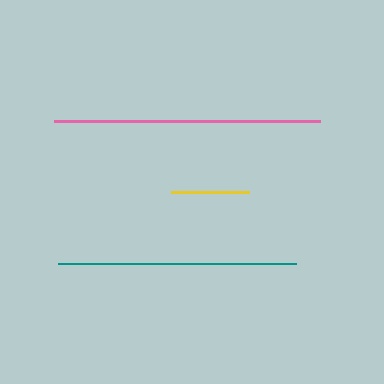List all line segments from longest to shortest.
From longest to shortest: pink, teal, yellow.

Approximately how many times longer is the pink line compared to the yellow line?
The pink line is approximately 3.4 times the length of the yellow line.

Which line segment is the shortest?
The yellow line is the shortest at approximately 79 pixels.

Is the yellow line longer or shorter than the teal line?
The teal line is longer than the yellow line.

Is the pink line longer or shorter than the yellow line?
The pink line is longer than the yellow line.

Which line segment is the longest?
The pink line is the longest at approximately 266 pixels.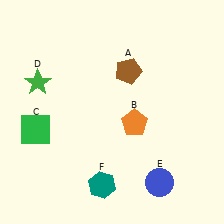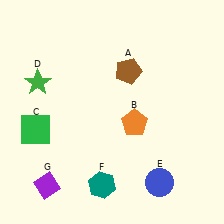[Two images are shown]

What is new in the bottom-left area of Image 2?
A purple diamond (G) was added in the bottom-left area of Image 2.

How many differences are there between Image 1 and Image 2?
There is 1 difference between the two images.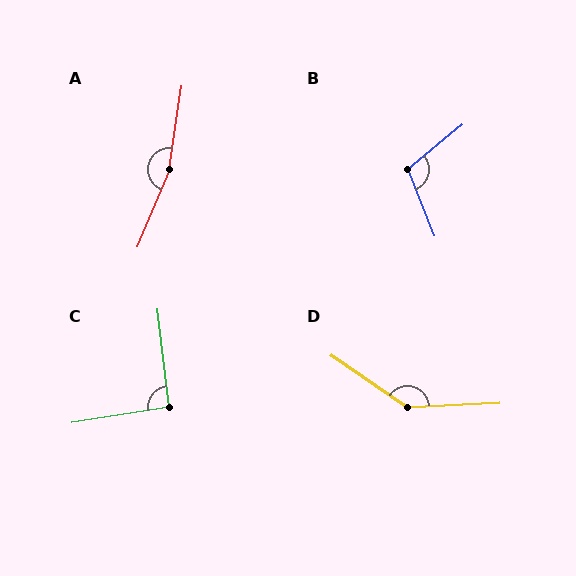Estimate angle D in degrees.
Approximately 142 degrees.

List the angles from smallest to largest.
C (93°), B (108°), D (142°), A (166°).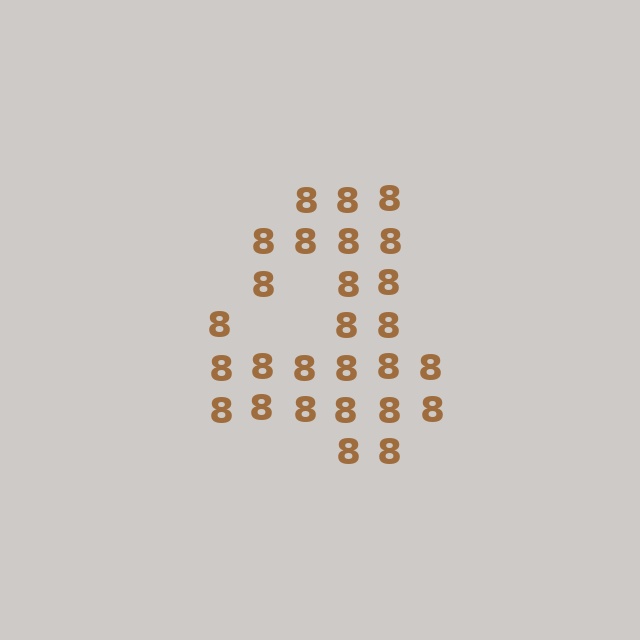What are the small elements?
The small elements are digit 8's.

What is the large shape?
The large shape is the digit 4.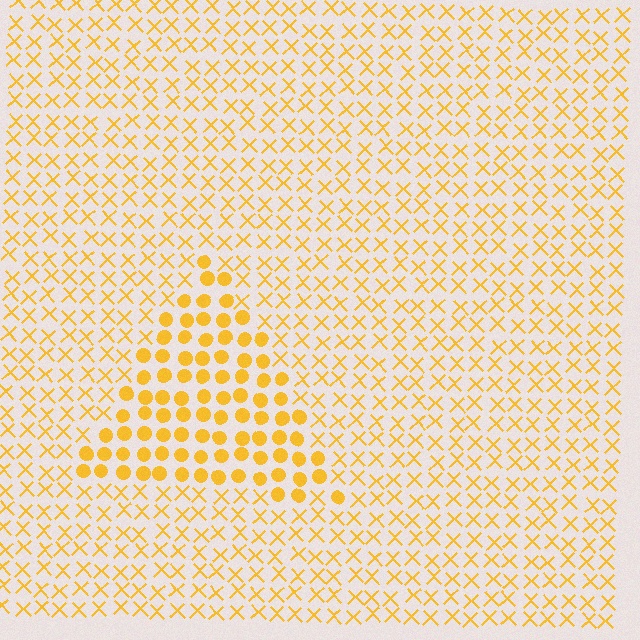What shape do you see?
I see a triangle.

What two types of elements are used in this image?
The image uses circles inside the triangle region and X marks outside it.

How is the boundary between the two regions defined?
The boundary is defined by a change in element shape: circles inside vs. X marks outside. All elements share the same color and spacing.